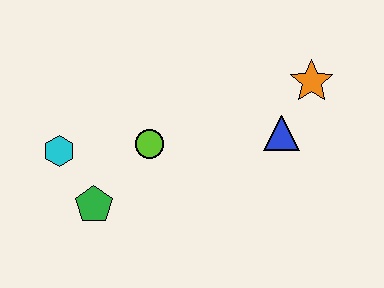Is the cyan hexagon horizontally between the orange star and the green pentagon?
No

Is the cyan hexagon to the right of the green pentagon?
No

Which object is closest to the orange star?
The blue triangle is closest to the orange star.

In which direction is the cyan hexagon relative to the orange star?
The cyan hexagon is to the left of the orange star.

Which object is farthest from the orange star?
The cyan hexagon is farthest from the orange star.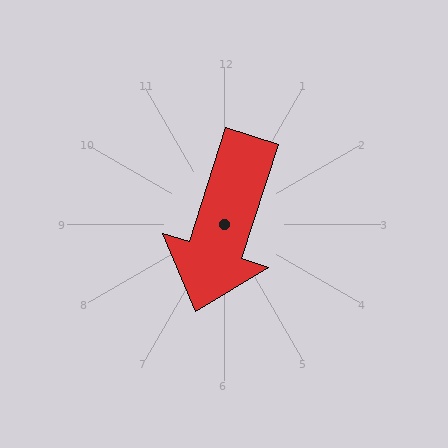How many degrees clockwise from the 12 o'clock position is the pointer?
Approximately 198 degrees.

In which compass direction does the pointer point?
South.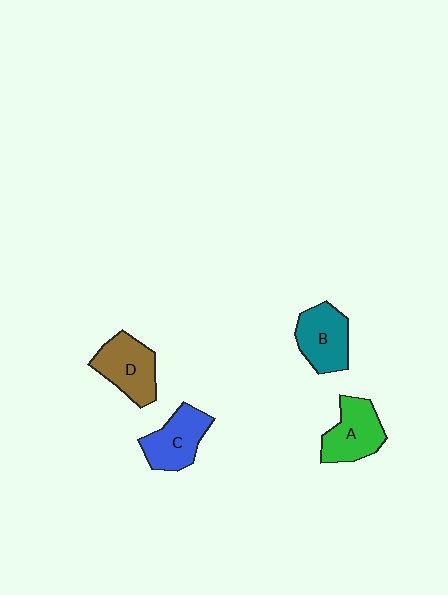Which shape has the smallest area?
Shape C (blue).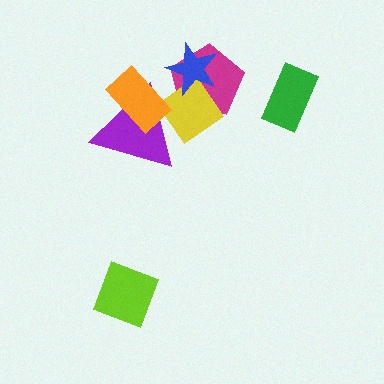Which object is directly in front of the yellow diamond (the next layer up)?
The blue star is directly in front of the yellow diamond.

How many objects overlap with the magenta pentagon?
2 objects overlap with the magenta pentagon.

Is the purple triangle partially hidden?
Yes, it is partially covered by another shape.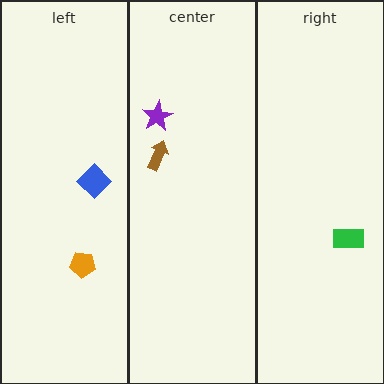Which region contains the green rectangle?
The right region.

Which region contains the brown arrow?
The center region.